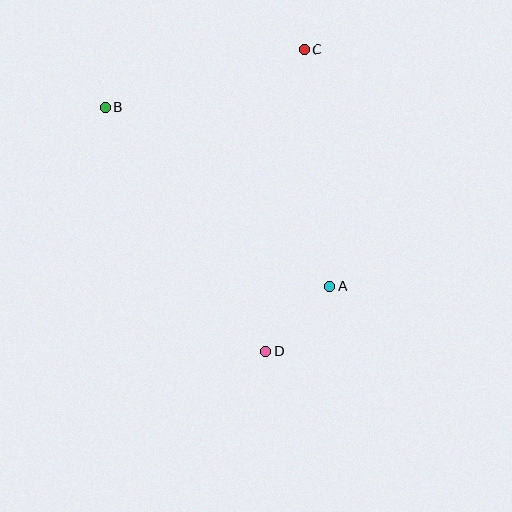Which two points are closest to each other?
Points A and D are closest to each other.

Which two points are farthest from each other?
Points C and D are farthest from each other.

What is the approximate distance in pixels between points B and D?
The distance between B and D is approximately 292 pixels.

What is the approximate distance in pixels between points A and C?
The distance between A and C is approximately 238 pixels.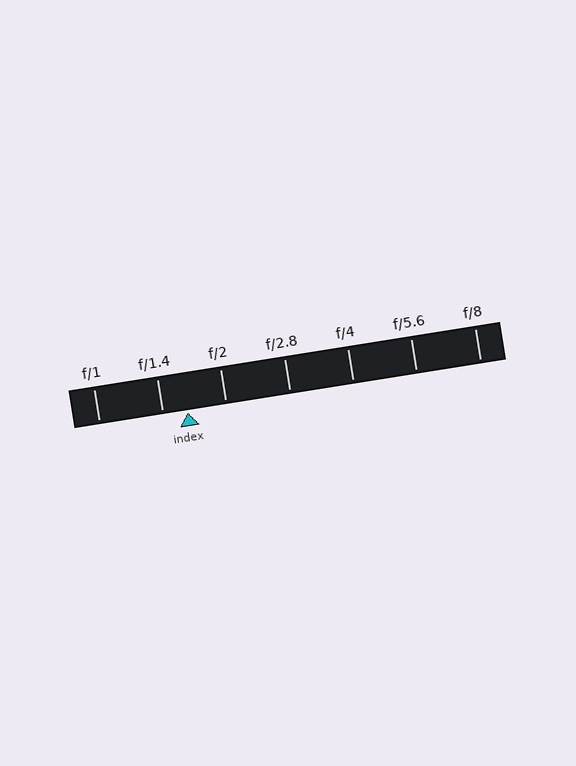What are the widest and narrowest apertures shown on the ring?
The widest aperture shown is f/1 and the narrowest is f/8.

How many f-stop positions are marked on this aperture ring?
There are 7 f-stop positions marked.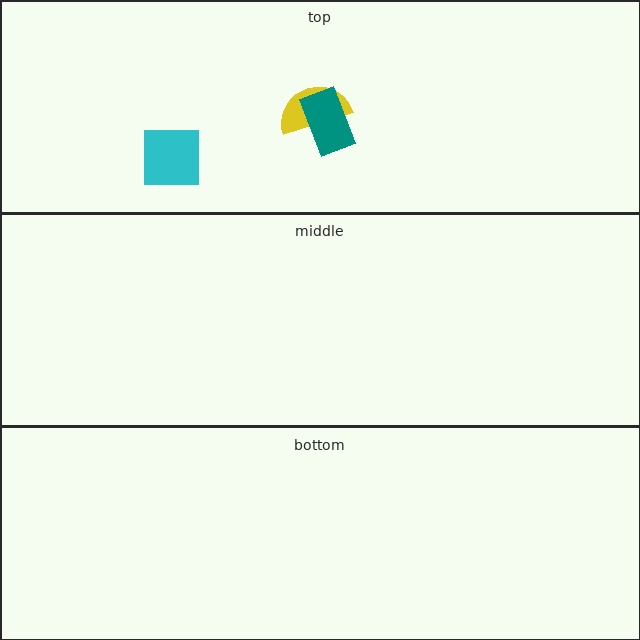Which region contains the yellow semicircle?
The top region.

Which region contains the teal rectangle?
The top region.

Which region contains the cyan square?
The top region.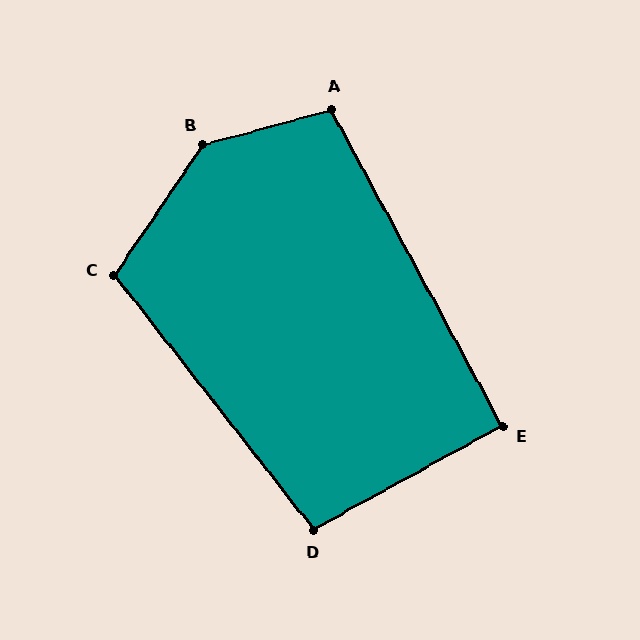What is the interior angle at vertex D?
Approximately 99 degrees (obtuse).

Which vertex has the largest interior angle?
B, at approximately 139 degrees.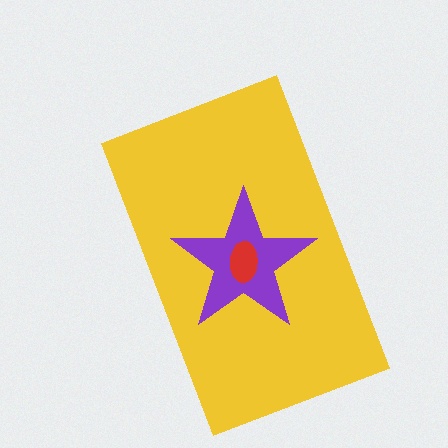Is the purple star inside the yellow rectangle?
Yes.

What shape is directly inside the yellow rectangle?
The purple star.